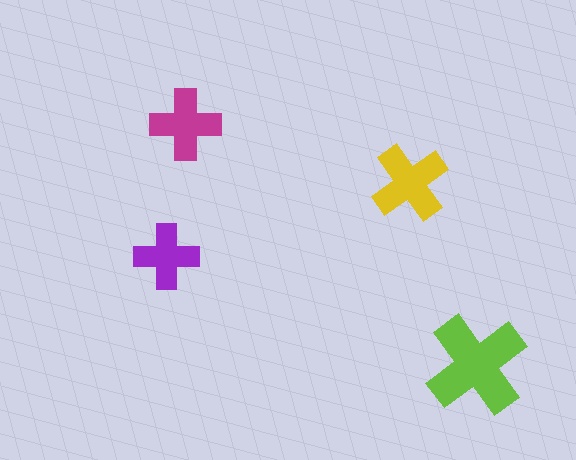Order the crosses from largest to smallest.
the lime one, the yellow one, the magenta one, the purple one.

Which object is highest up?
The magenta cross is topmost.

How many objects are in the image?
There are 4 objects in the image.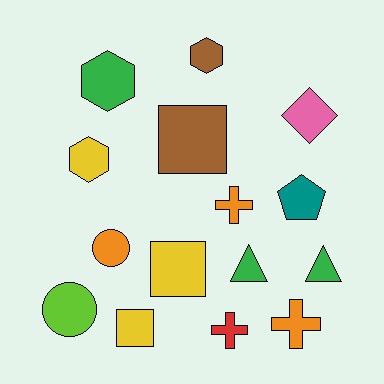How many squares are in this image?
There are 3 squares.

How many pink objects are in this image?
There is 1 pink object.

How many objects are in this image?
There are 15 objects.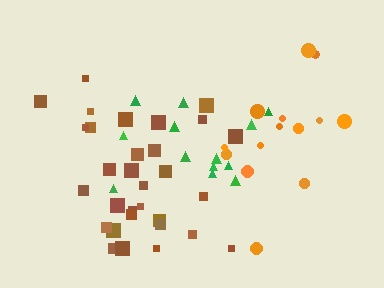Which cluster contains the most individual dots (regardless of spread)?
Brown (31).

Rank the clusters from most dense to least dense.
brown, green, orange.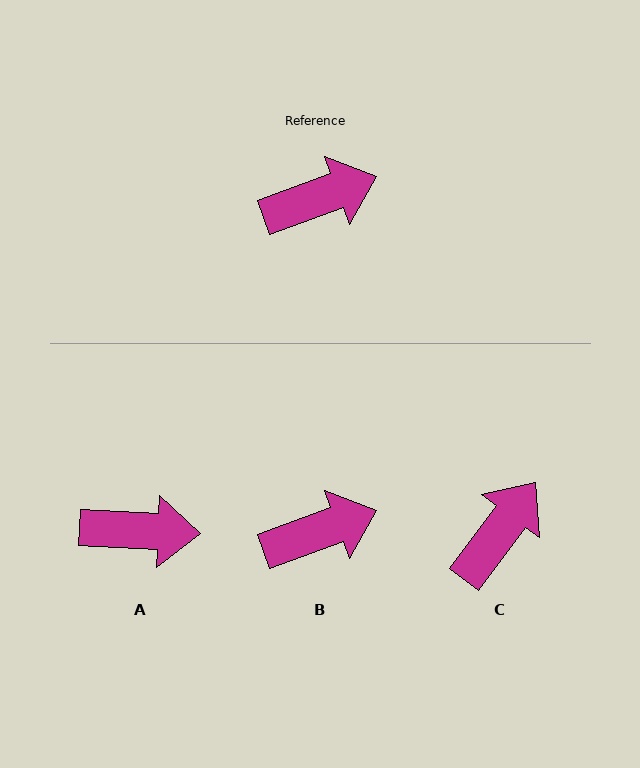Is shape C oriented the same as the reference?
No, it is off by about 34 degrees.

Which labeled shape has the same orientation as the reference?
B.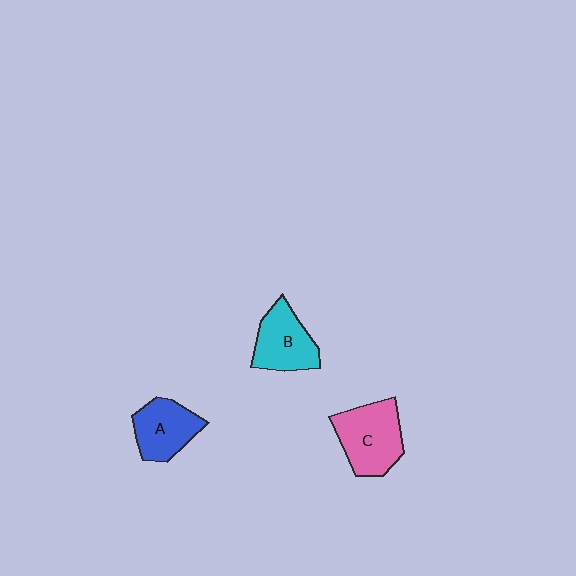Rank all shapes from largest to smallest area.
From largest to smallest: C (pink), B (cyan), A (blue).